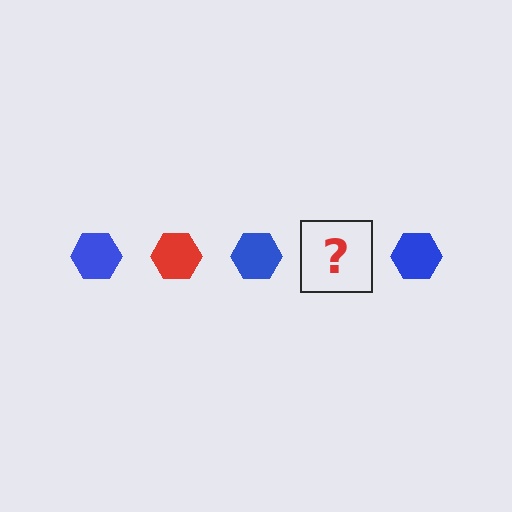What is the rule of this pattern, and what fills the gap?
The rule is that the pattern cycles through blue, red hexagons. The gap should be filled with a red hexagon.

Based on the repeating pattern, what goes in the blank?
The blank should be a red hexagon.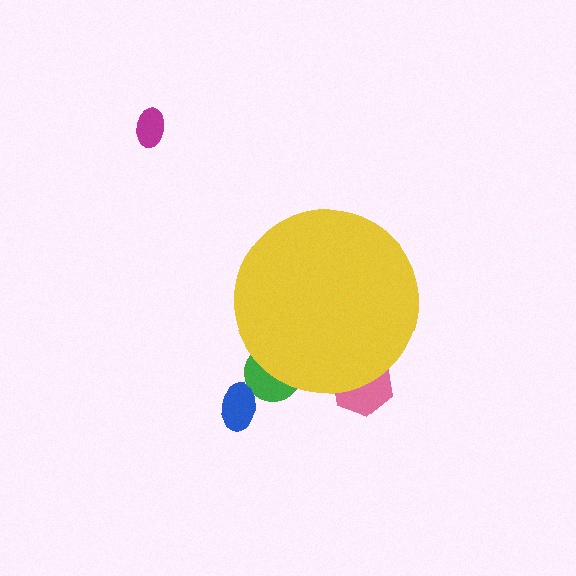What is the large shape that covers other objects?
A yellow circle.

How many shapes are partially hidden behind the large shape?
2 shapes are partially hidden.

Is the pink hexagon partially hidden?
Yes, the pink hexagon is partially hidden behind the yellow circle.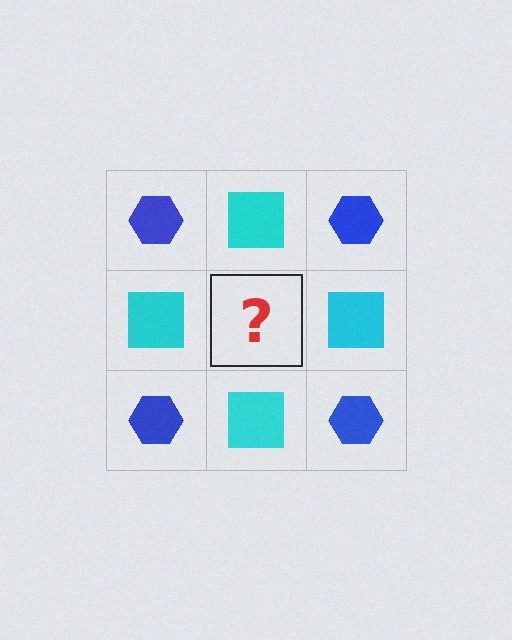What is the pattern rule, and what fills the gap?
The rule is that it alternates blue hexagon and cyan square in a checkerboard pattern. The gap should be filled with a blue hexagon.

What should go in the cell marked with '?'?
The missing cell should contain a blue hexagon.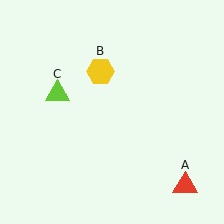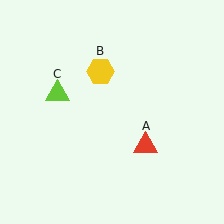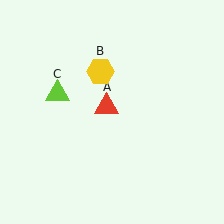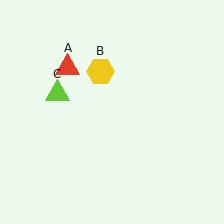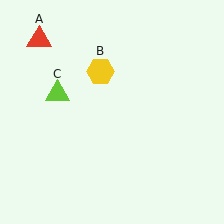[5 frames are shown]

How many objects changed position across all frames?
1 object changed position: red triangle (object A).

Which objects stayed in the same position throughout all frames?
Yellow hexagon (object B) and lime triangle (object C) remained stationary.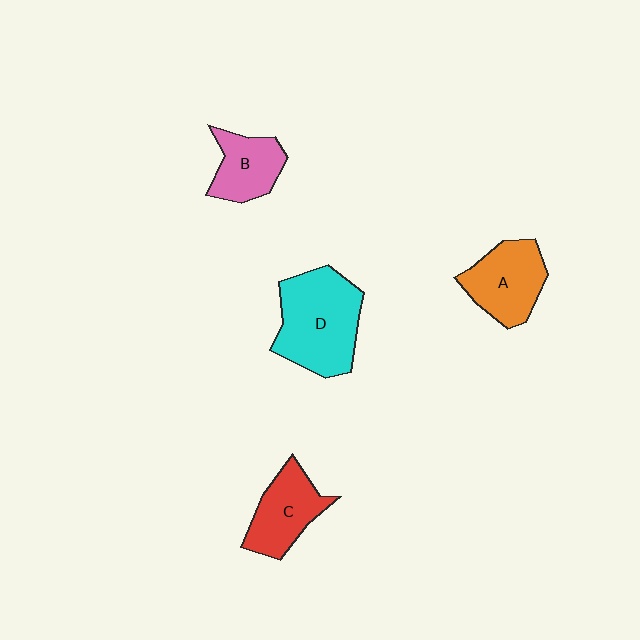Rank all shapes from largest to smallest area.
From largest to smallest: D (cyan), A (orange), C (red), B (pink).